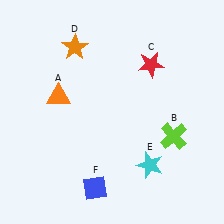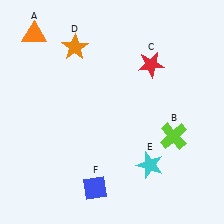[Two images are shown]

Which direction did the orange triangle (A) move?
The orange triangle (A) moved up.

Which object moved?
The orange triangle (A) moved up.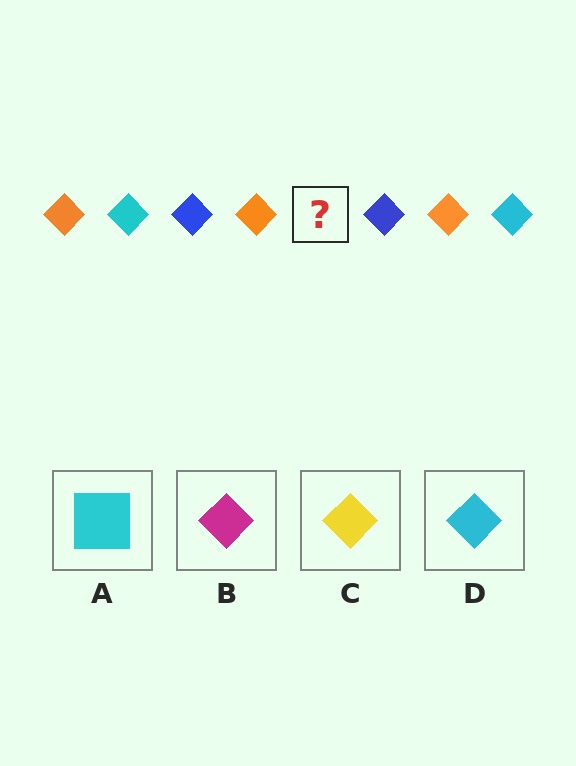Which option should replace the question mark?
Option D.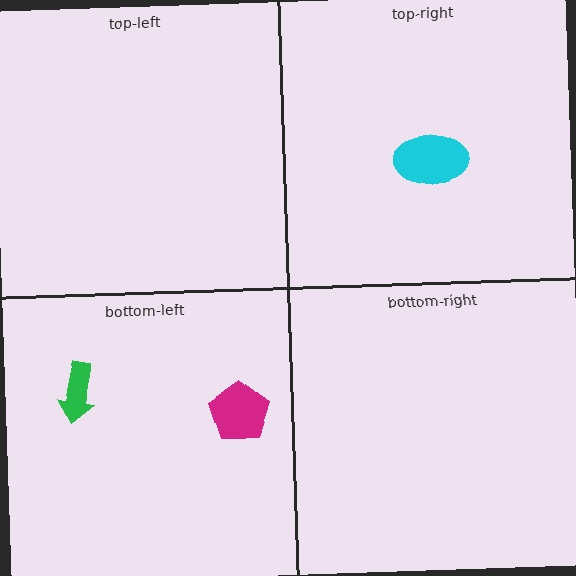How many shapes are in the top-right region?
1.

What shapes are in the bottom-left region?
The magenta pentagon, the green arrow.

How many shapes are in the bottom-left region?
2.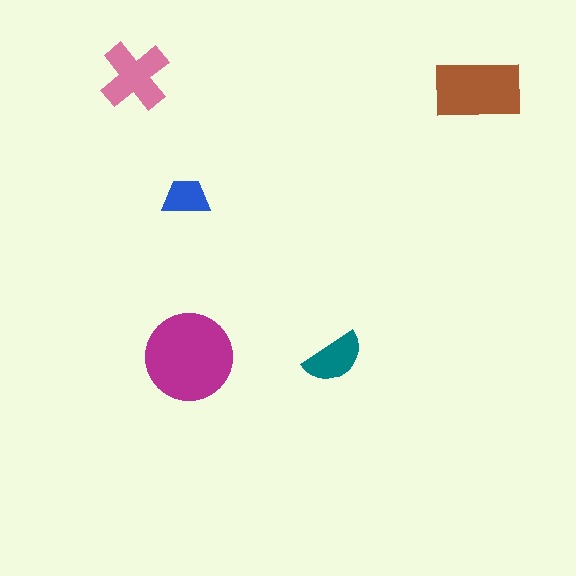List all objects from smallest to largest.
The blue trapezoid, the teal semicircle, the pink cross, the brown rectangle, the magenta circle.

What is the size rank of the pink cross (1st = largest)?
3rd.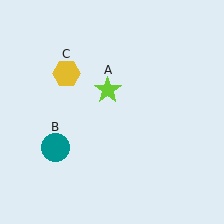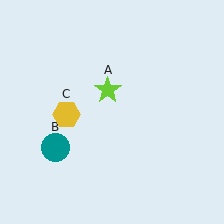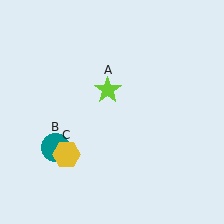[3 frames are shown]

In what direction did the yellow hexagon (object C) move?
The yellow hexagon (object C) moved down.